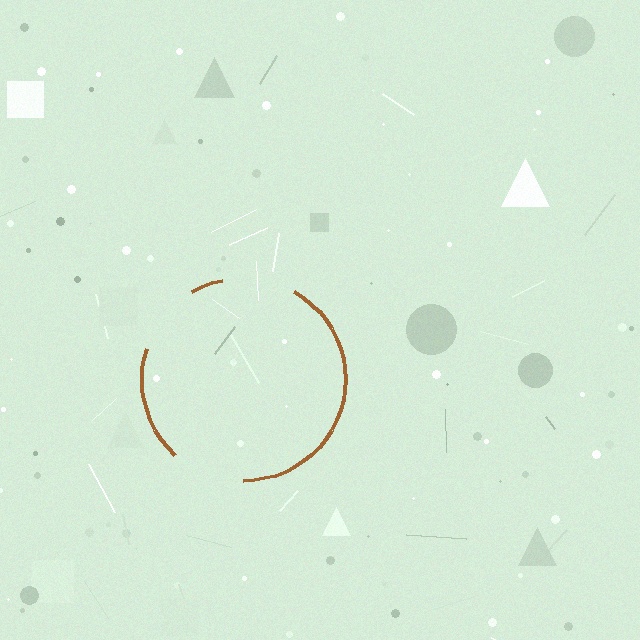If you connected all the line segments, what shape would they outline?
They would outline a circle.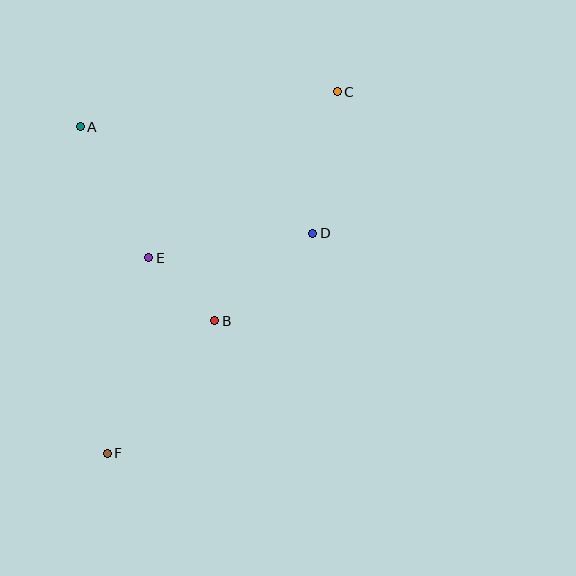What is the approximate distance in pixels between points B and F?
The distance between B and F is approximately 171 pixels.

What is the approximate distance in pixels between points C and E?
The distance between C and E is approximately 251 pixels.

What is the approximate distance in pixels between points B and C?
The distance between B and C is approximately 260 pixels.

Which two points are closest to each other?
Points B and E are closest to each other.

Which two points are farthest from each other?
Points C and F are farthest from each other.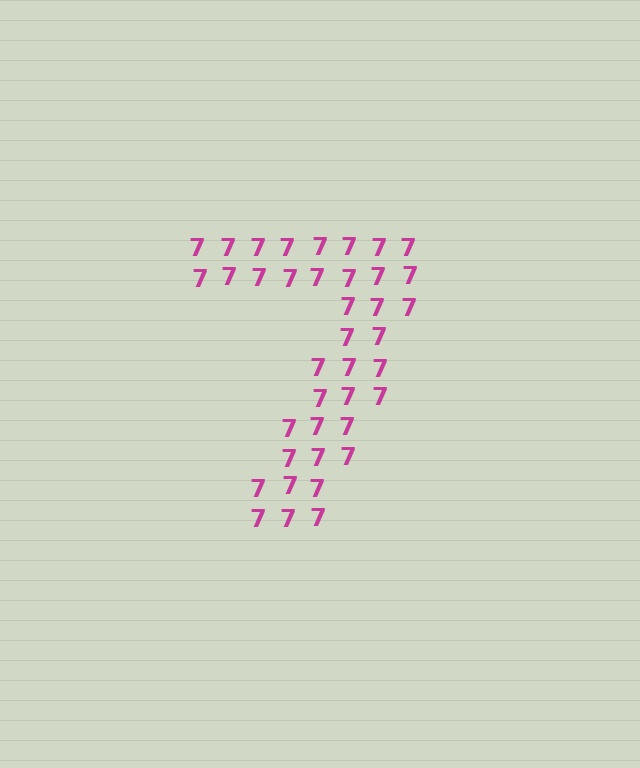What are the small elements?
The small elements are digit 7's.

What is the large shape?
The large shape is the digit 7.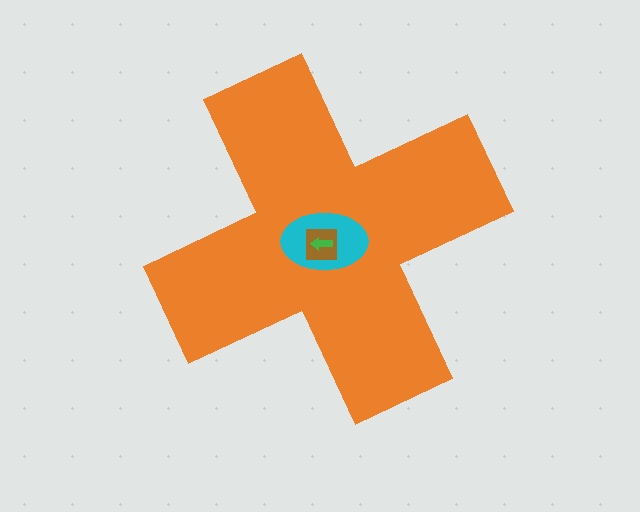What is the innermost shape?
The green arrow.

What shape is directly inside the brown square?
The green arrow.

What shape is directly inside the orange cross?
The cyan ellipse.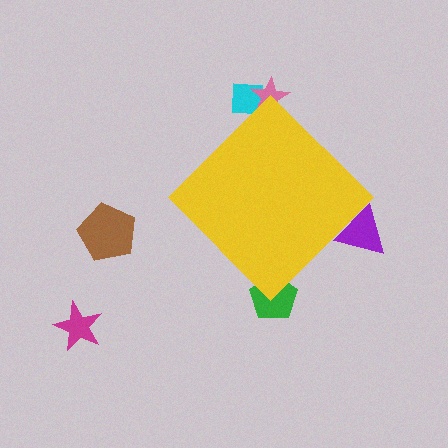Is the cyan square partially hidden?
Yes, the cyan square is partially hidden behind the yellow diamond.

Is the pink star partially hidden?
Yes, the pink star is partially hidden behind the yellow diamond.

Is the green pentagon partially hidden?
Yes, the green pentagon is partially hidden behind the yellow diamond.